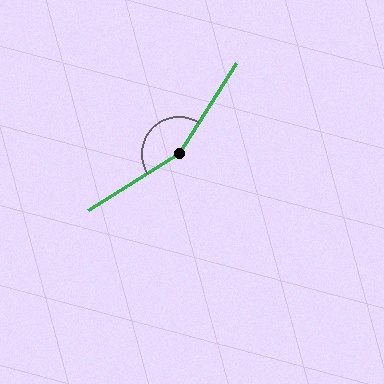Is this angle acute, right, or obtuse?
It is obtuse.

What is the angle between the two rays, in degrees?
Approximately 155 degrees.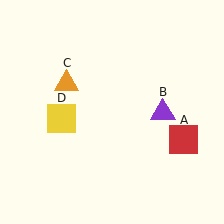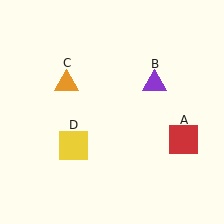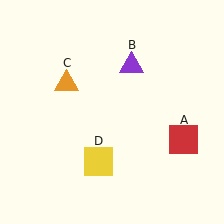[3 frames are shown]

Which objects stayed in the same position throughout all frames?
Red square (object A) and orange triangle (object C) remained stationary.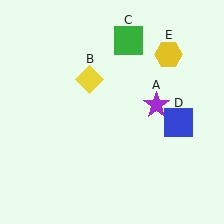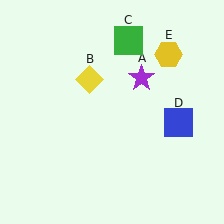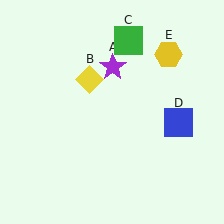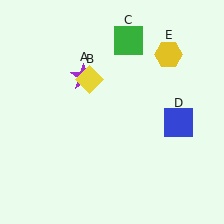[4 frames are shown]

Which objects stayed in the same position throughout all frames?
Yellow diamond (object B) and green square (object C) and blue square (object D) and yellow hexagon (object E) remained stationary.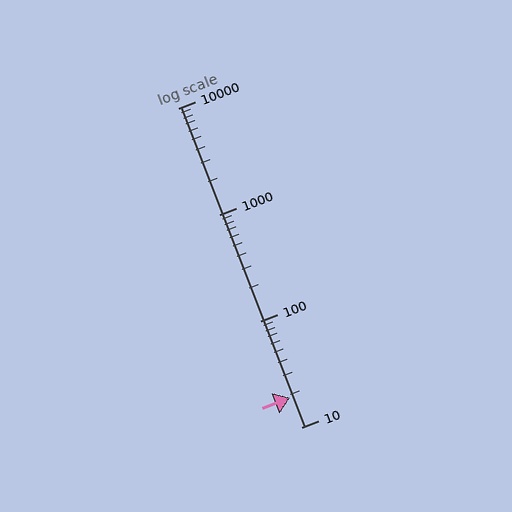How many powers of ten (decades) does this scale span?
The scale spans 3 decades, from 10 to 10000.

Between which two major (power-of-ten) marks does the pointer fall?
The pointer is between 10 and 100.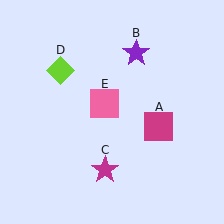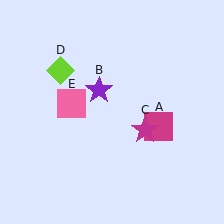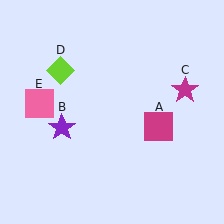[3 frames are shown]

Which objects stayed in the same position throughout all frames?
Magenta square (object A) and lime diamond (object D) remained stationary.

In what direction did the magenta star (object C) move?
The magenta star (object C) moved up and to the right.